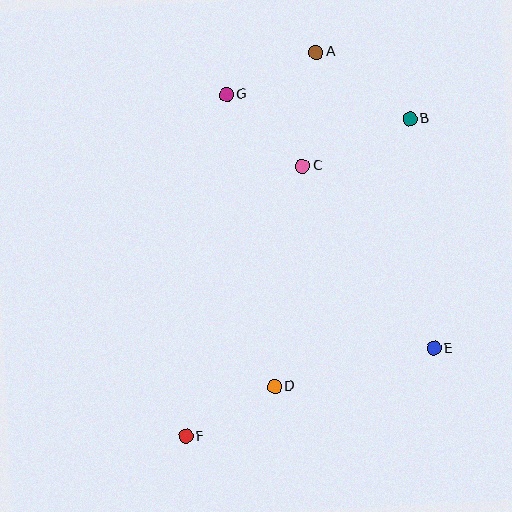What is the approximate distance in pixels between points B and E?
The distance between B and E is approximately 231 pixels.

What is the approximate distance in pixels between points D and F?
The distance between D and F is approximately 102 pixels.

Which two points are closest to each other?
Points A and G are closest to each other.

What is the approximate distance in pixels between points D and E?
The distance between D and E is approximately 164 pixels.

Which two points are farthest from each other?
Points A and F are farthest from each other.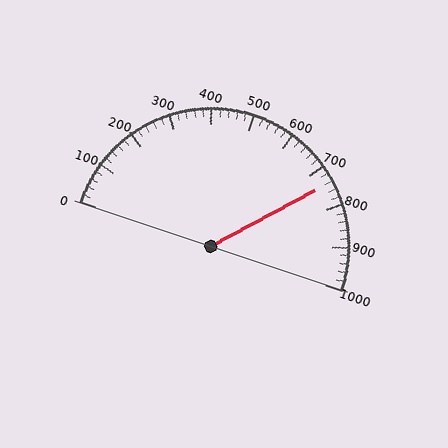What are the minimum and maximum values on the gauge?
The gauge ranges from 0 to 1000.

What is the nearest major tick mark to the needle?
The nearest major tick mark is 700.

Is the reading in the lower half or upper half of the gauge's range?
The reading is in the upper half of the range (0 to 1000).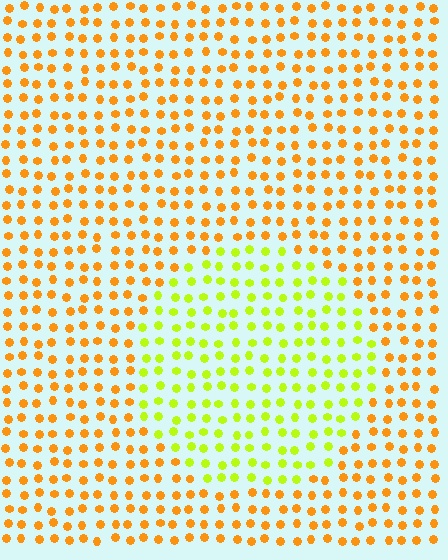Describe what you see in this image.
The image is filled with small orange elements in a uniform arrangement. A circle-shaped region is visible where the elements are tinted to a slightly different hue, forming a subtle color boundary.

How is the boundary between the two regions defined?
The boundary is defined purely by a slight shift in hue (about 44 degrees). Spacing, size, and orientation are identical on both sides.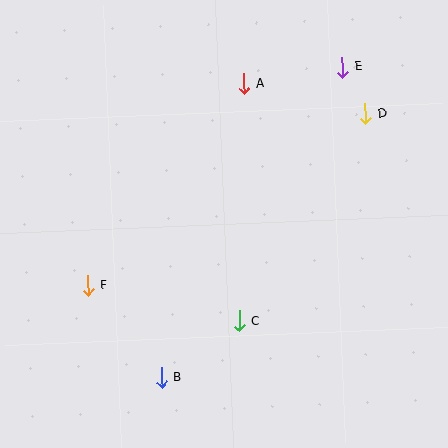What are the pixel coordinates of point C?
Point C is at (239, 321).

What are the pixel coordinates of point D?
Point D is at (366, 114).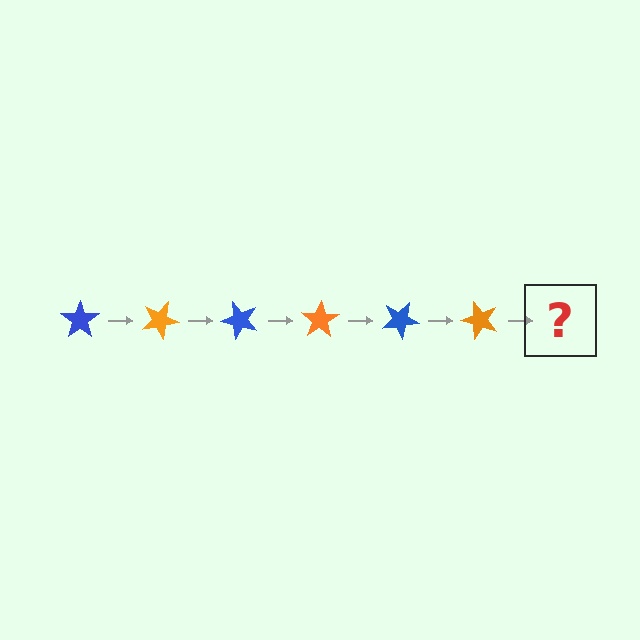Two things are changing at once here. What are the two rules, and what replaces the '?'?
The two rules are that it rotates 25 degrees each step and the color cycles through blue and orange. The '?' should be a blue star, rotated 150 degrees from the start.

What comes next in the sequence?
The next element should be a blue star, rotated 150 degrees from the start.